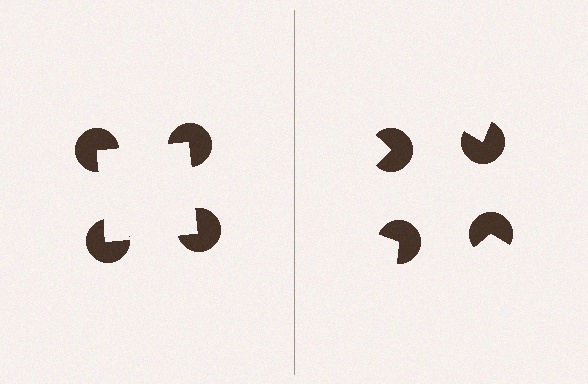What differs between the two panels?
The pac-man discs are positioned identically on both sides; only the wedge orientations differ. On the left they align to a square; on the right they are misaligned.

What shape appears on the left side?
An illusory square.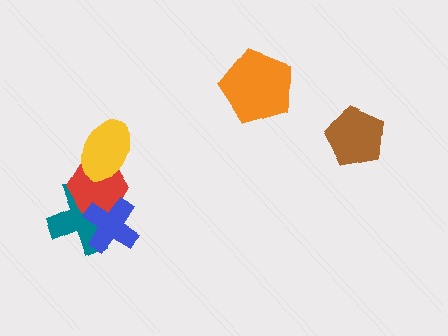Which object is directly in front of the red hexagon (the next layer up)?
The blue cross is directly in front of the red hexagon.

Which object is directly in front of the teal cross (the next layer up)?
The red hexagon is directly in front of the teal cross.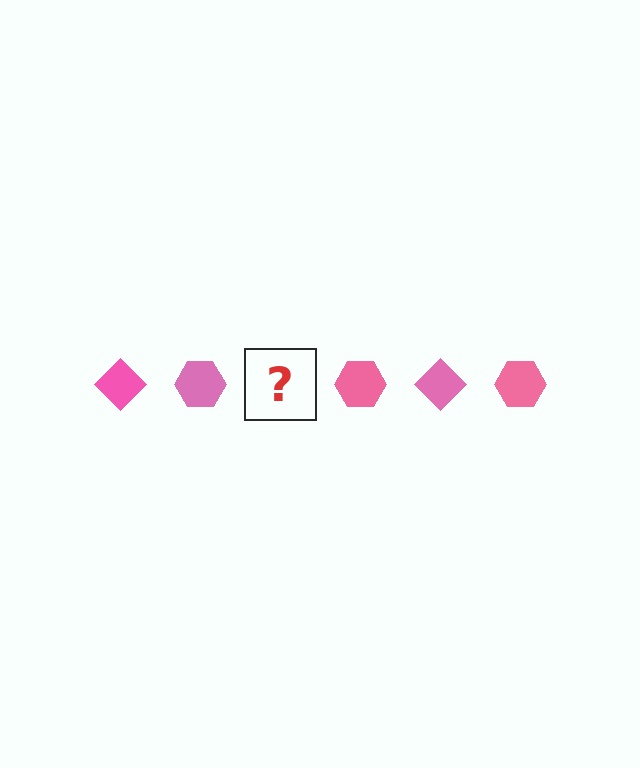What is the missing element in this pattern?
The missing element is a pink diamond.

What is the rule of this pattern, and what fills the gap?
The rule is that the pattern cycles through diamond, hexagon shapes in pink. The gap should be filled with a pink diamond.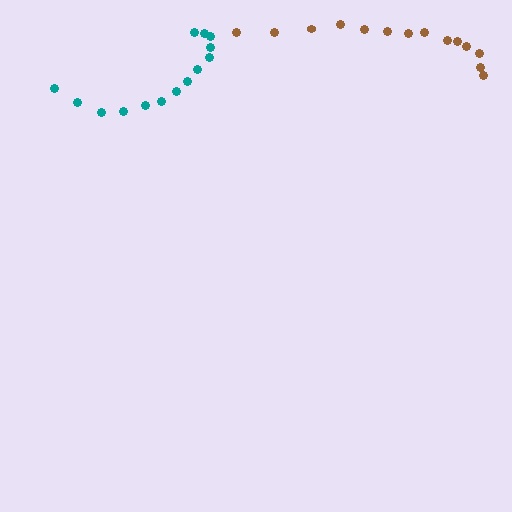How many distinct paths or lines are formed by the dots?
There are 2 distinct paths.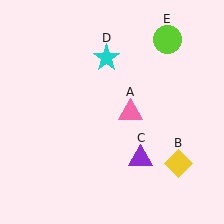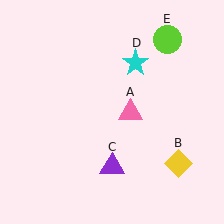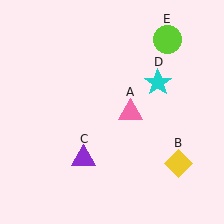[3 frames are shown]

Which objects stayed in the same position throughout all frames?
Pink triangle (object A) and yellow diamond (object B) and lime circle (object E) remained stationary.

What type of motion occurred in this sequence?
The purple triangle (object C), cyan star (object D) rotated clockwise around the center of the scene.